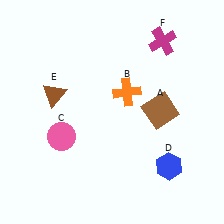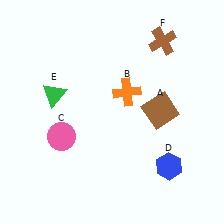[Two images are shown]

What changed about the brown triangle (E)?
In Image 1, E is brown. In Image 2, it changed to green.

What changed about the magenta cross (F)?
In Image 1, F is magenta. In Image 2, it changed to brown.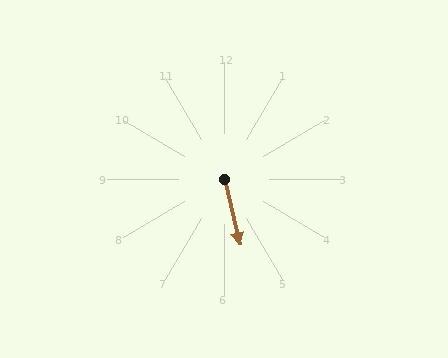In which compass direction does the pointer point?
South.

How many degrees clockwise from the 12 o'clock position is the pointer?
Approximately 167 degrees.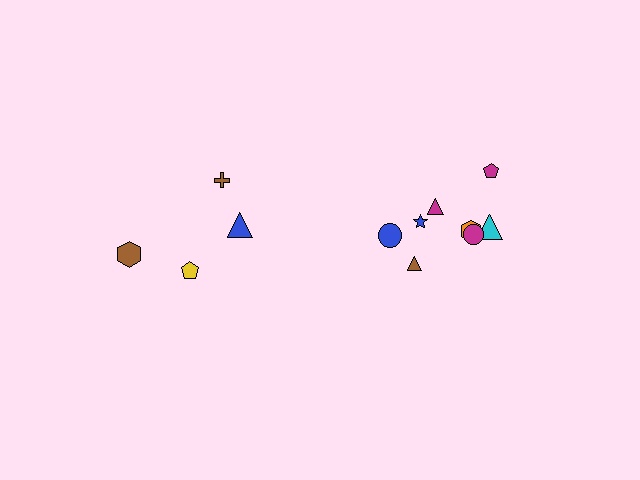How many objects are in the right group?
There are 8 objects.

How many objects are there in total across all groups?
There are 12 objects.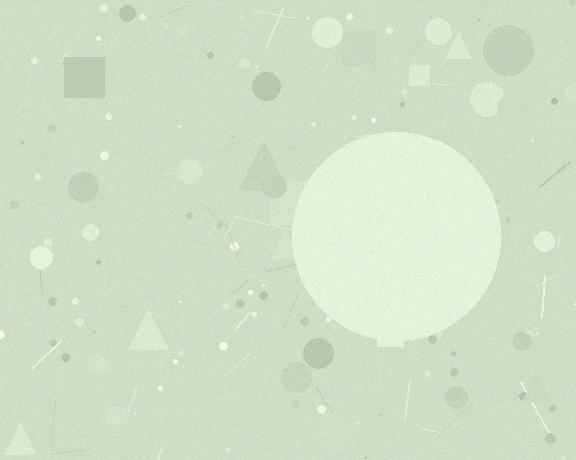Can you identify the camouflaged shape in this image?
The camouflaged shape is a circle.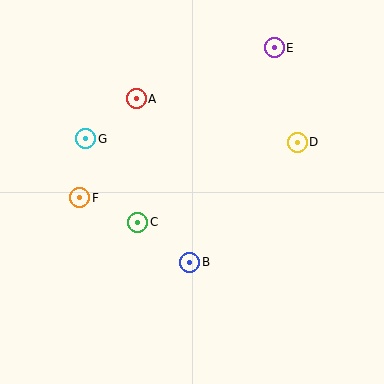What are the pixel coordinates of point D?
Point D is at (297, 142).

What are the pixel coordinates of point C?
Point C is at (138, 222).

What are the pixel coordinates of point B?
Point B is at (190, 262).